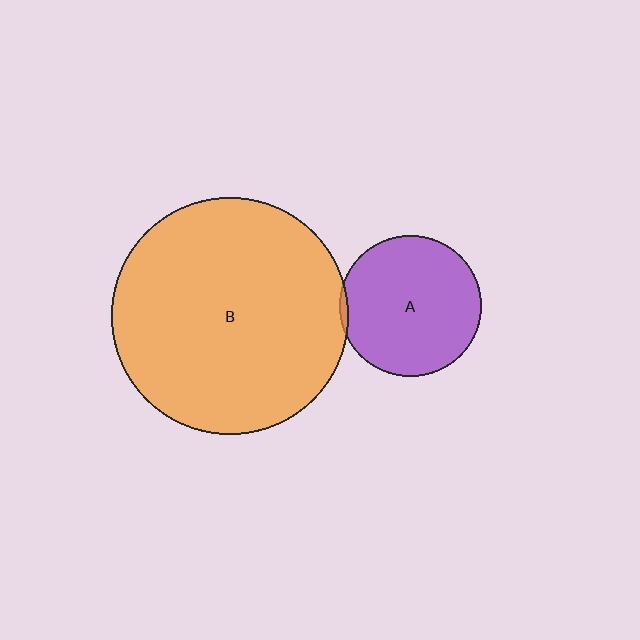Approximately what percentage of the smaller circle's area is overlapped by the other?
Approximately 5%.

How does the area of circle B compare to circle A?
Approximately 2.8 times.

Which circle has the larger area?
Circle B (orange).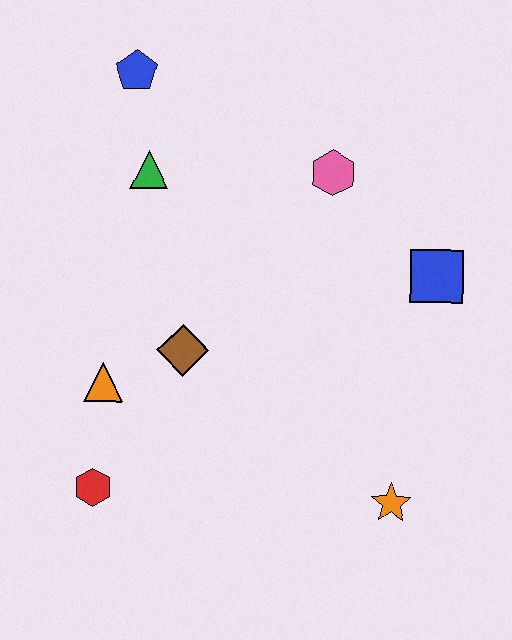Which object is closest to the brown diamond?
The orange triangle is closest to the brown diamond.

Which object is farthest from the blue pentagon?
The orange star is farthest from the blue pentagon.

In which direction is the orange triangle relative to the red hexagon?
The orange triangle is above the red hexagon.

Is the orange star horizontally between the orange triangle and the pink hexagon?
No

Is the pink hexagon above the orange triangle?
Yes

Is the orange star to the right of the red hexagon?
Yes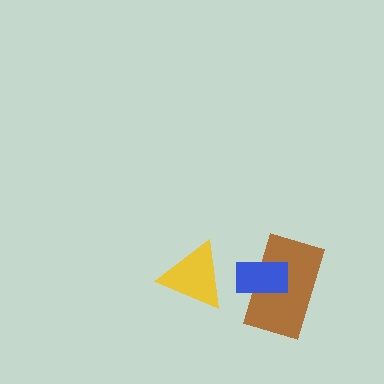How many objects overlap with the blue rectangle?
1 object overlaps with the blue rectangle.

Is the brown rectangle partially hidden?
Yes, it is partially covered by another shape.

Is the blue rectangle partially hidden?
No, no other shape covers it.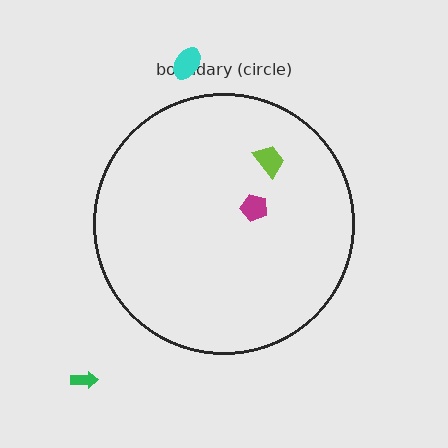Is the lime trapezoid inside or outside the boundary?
Inside.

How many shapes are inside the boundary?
2 inside, 2 outside.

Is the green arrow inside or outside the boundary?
Outside.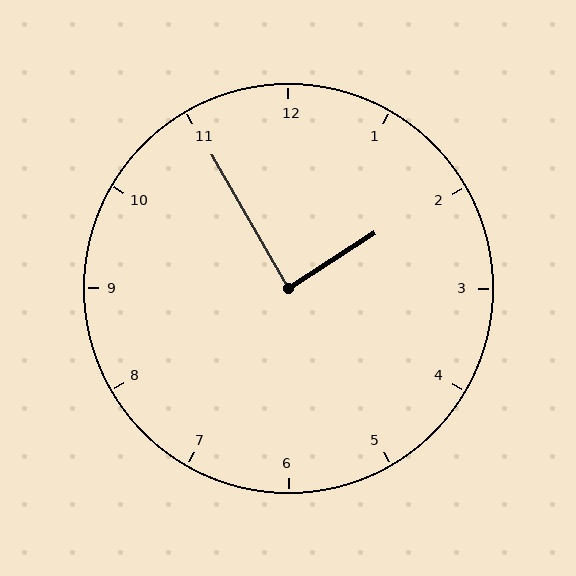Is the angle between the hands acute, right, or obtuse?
It is right.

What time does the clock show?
1:55.